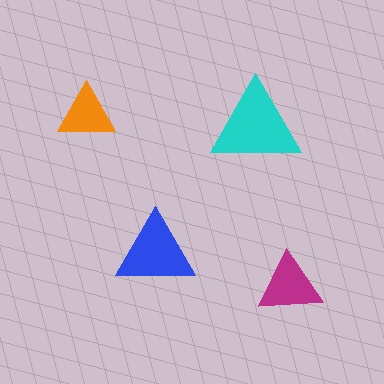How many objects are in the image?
There are 4 objects in the image.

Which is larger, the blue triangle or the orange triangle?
The blue one.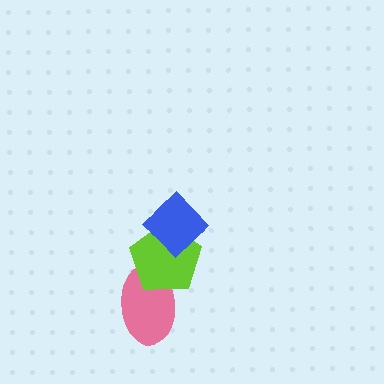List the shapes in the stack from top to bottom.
From top to bottom: the blue diamond, the lime pentagon, the pink ellipse.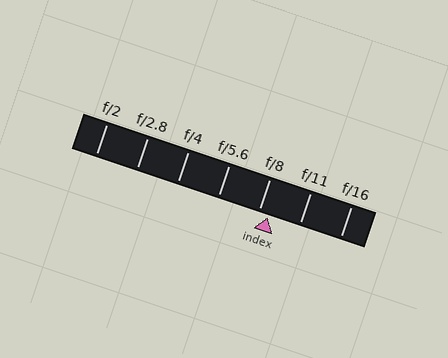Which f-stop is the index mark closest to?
The index mark is closest to f/8.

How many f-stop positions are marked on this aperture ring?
There are 7 f-stop positions marked.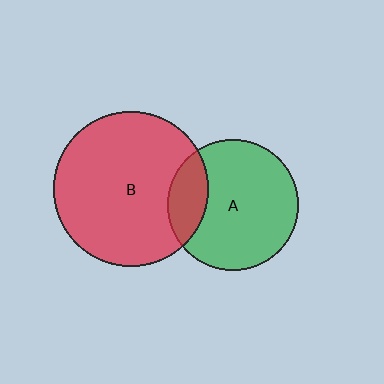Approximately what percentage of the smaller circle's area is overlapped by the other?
Approximately 20%.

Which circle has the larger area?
Circle B (red).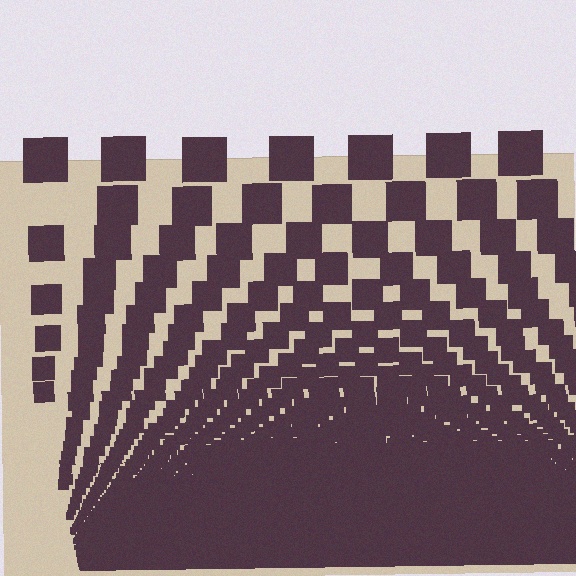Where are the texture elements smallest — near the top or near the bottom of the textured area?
Near the bottom.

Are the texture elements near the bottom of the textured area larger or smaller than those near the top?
Smaller. The gradient is inverted — elements near the bottom are smaller and denser.